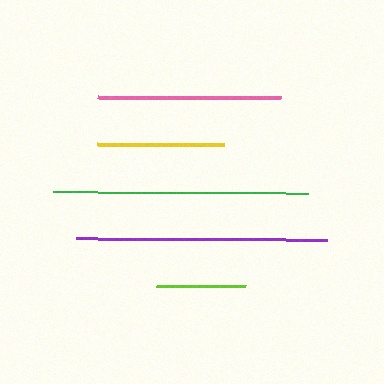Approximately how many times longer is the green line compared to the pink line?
The green line is approximately 1.4 times the length of the pink line.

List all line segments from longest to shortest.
From longest to shortest: green, purple, pink, yellow, lime.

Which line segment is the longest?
The green line is the longest at approximately 255 pixels.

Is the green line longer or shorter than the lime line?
The green line is longer than the lime line.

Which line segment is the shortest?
The lime line is the shortest at approximately 89 pixels.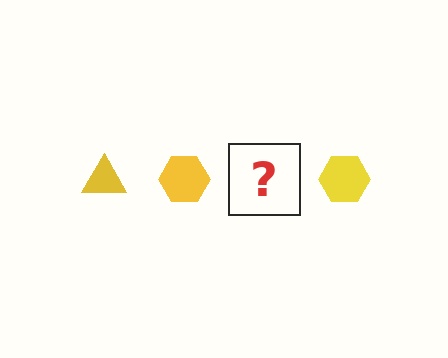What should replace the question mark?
The question mark should be replaced with a yellow triangle.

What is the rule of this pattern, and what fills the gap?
The rule is that the pattern cycles through triangle, hexagon shapes in yellow. The gap should be filled with a yellow triangle.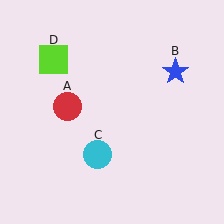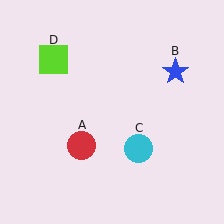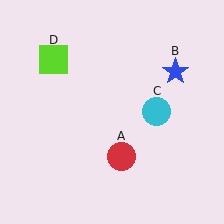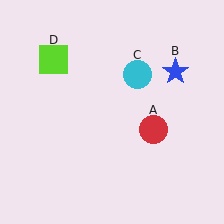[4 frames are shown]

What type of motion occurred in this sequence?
The red circle (object A), cyan circle (object C) rotated counterclockwise around the center of the scene.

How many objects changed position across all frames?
2 objects changed position: red circle (object A), cyan circle (object C).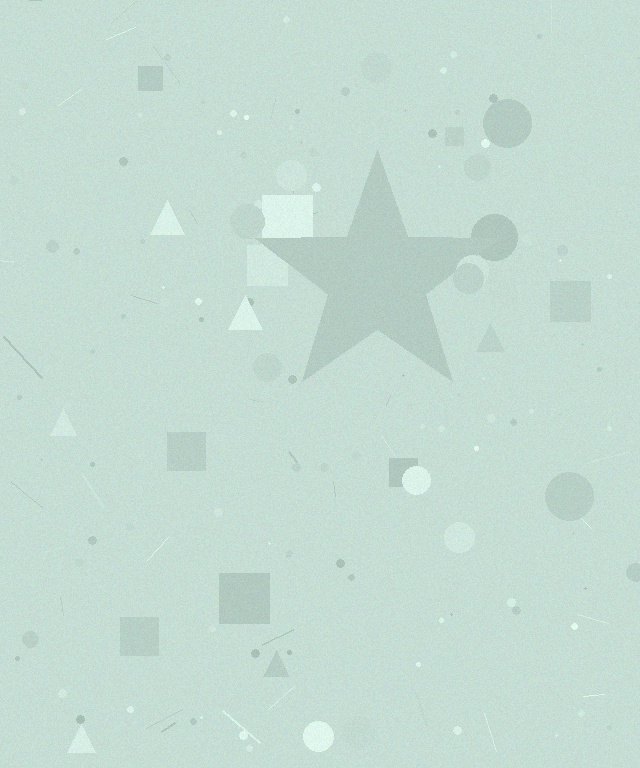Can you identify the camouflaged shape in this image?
The camouflaged shape is a star.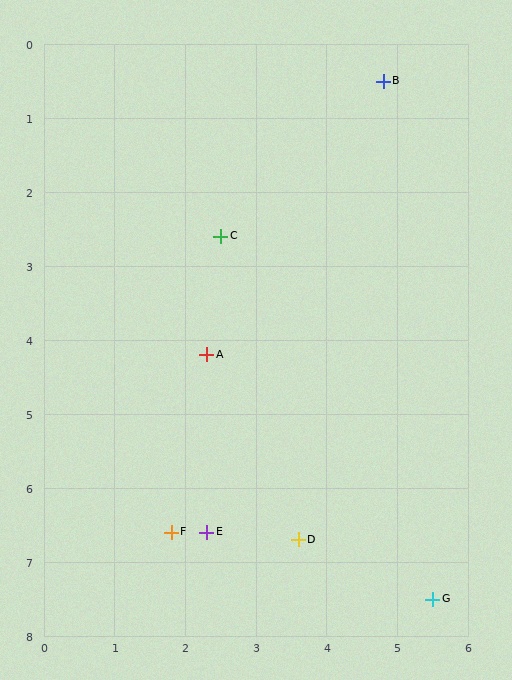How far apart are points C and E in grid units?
Points C and E are about 4.0 grid units apart.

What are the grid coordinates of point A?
Point A is at approximately (2.3, 4.2).